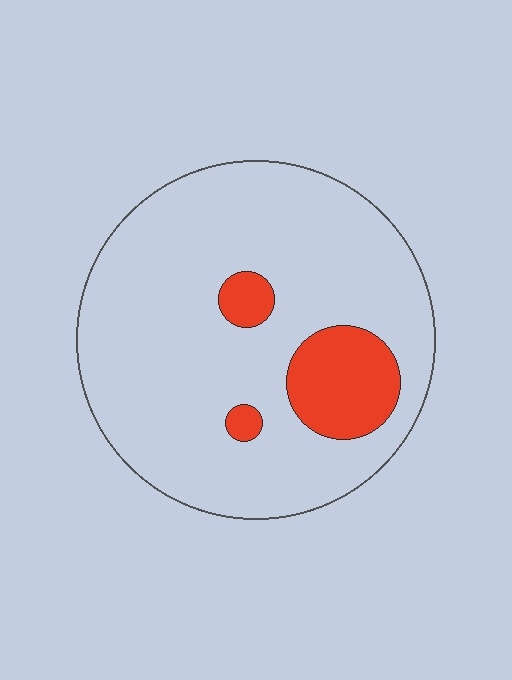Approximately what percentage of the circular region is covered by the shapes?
Approximately 15%.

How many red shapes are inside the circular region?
3.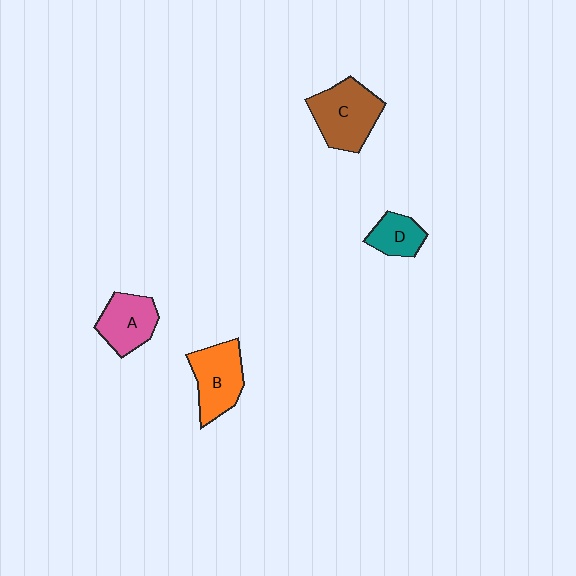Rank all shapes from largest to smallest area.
From largest to smallest: C (brown), B (orange), A (pink), D (teal).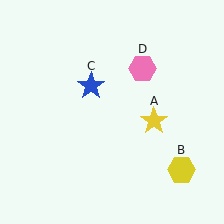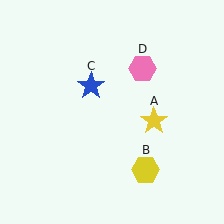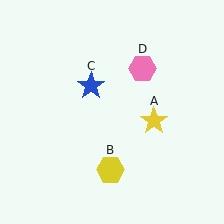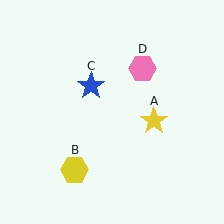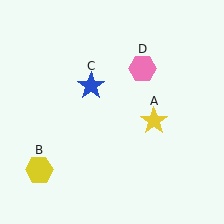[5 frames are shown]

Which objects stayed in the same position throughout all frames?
Yellow star (object A) and blue star (object C) and pink hexagon (object D) remained stationary.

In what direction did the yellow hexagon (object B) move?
The yellow hexagon (object B) moved left.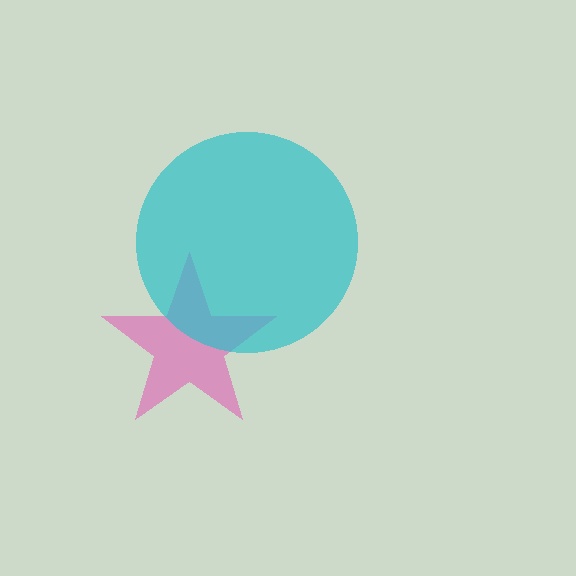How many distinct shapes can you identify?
There are 2 distinct shapes: a pink star, a cyan circle.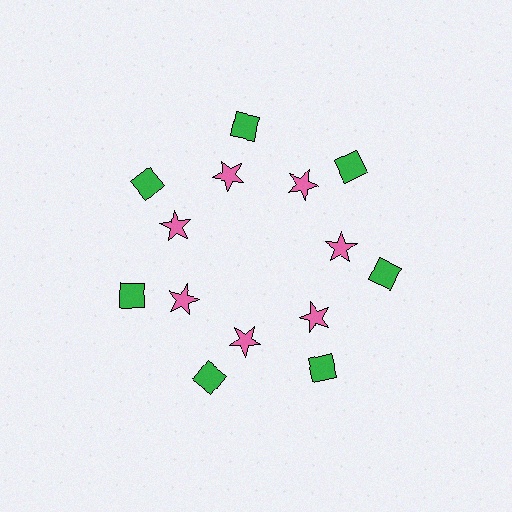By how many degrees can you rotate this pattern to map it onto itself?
The pattern maps onto itself every 51 degrees of rotation.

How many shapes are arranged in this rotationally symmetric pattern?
There are 14 shapes, arranged in 7 groups of 2.